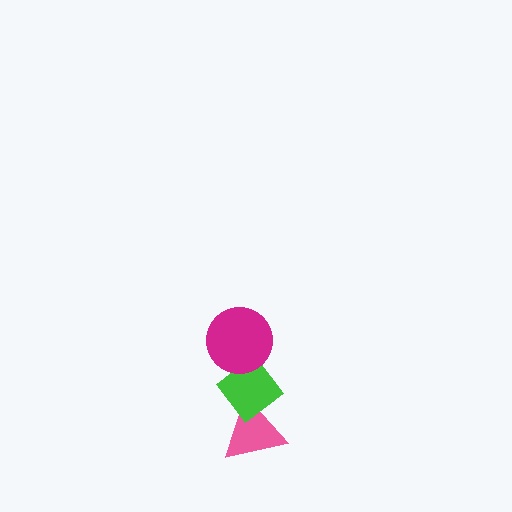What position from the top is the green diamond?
The green diamond is 2nd from the top.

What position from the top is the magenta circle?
The magenta circle is 1st from the top.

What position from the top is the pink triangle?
The pink triangle is 3rd from the top.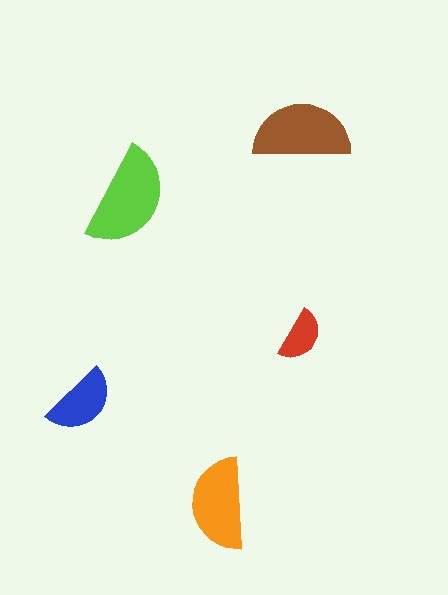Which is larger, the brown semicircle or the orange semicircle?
The brown one.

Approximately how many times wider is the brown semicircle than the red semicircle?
About 2 times wider.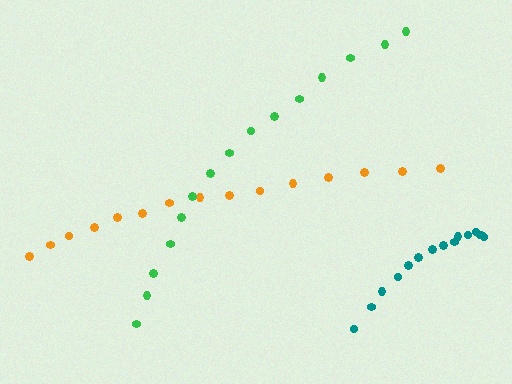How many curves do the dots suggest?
There are 3 distinct paths.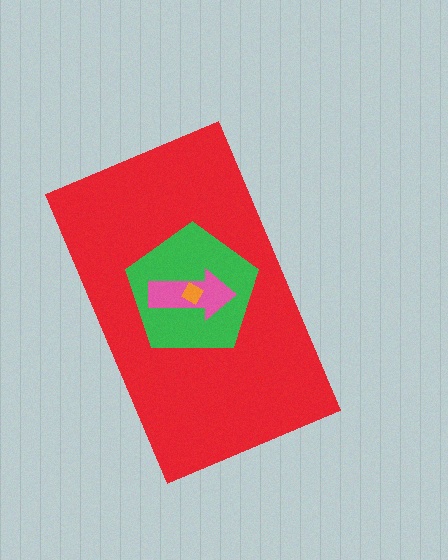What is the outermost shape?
The red rectangle.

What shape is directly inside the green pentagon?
The pink arrow.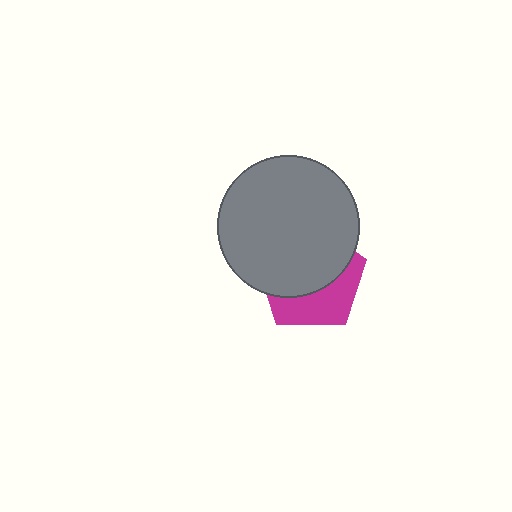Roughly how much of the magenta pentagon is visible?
A small part of it is visible (roughly 40%).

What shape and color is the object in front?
The object in front is a gray circle.